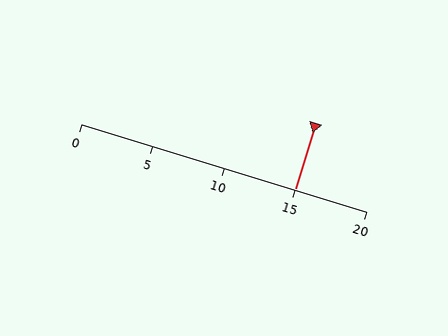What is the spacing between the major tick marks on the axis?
The major ticks are spaced 5 apart.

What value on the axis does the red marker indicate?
The marker indicates approximately 15.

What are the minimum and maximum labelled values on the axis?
The axis runs from 0 to 20.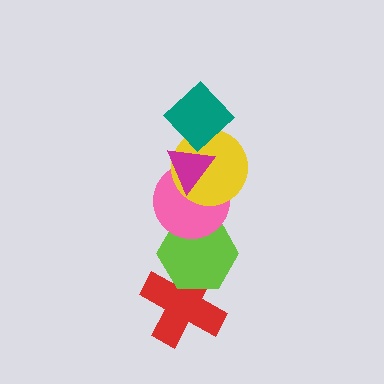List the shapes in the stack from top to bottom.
From top to bottom: the teal diamond, the magenta triangle, the yellow circle, the pink circle, the lime hexagon, the red cross.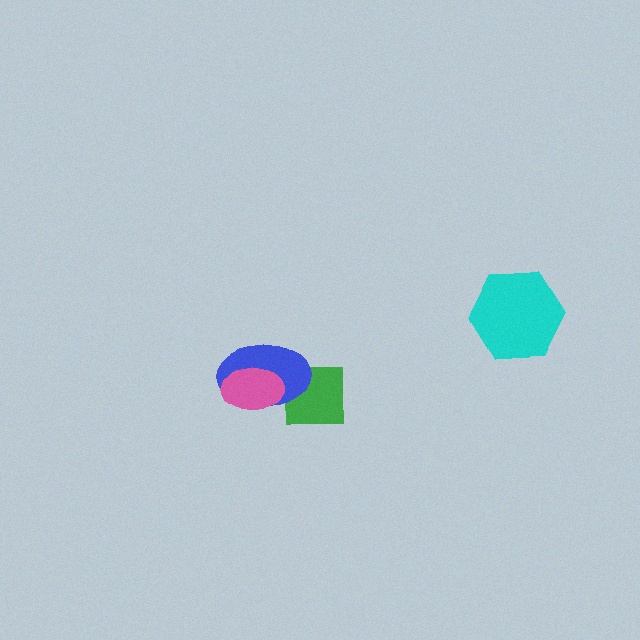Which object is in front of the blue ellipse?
The pink ellipse is in front of the blue ellipse.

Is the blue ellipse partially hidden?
Yes, it is partially covered by another shape.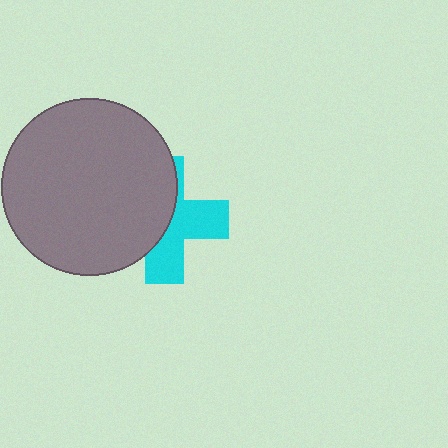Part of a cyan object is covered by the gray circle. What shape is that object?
It is a cross.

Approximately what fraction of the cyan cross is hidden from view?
Roughly 51% of the cyan cross is hidden behind the gray circle.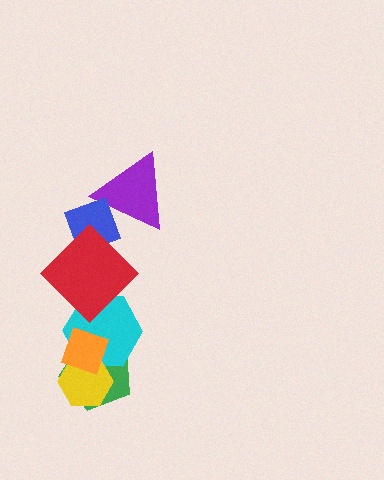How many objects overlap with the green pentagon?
3 objects overlap with the green pentagon.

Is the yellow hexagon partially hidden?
Yes, it is partially covered by another shape.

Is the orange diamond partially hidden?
No, no other shape covers it.